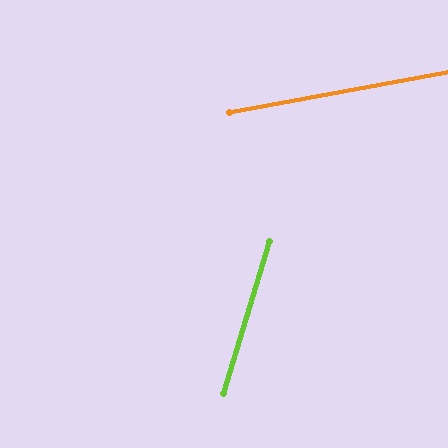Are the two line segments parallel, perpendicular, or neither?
Neither parallel nor perpendicular — they differ by about 62°.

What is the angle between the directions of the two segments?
Approximately 62 degrees.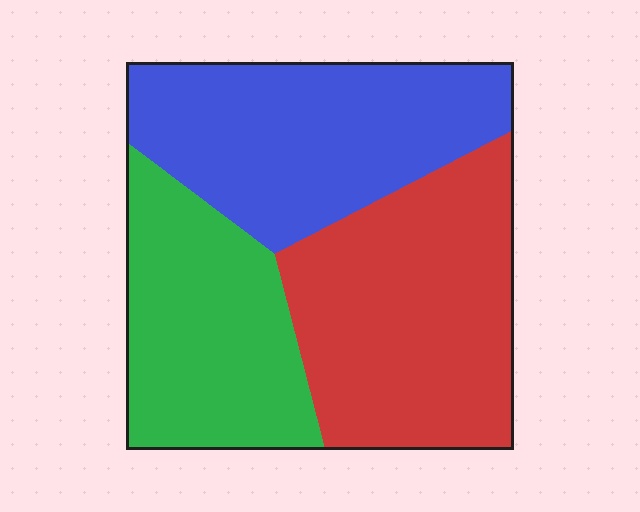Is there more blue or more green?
Blue.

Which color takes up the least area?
Green, at roughly 30%.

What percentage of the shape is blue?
Blue takes up about one third (1/3) of the shape.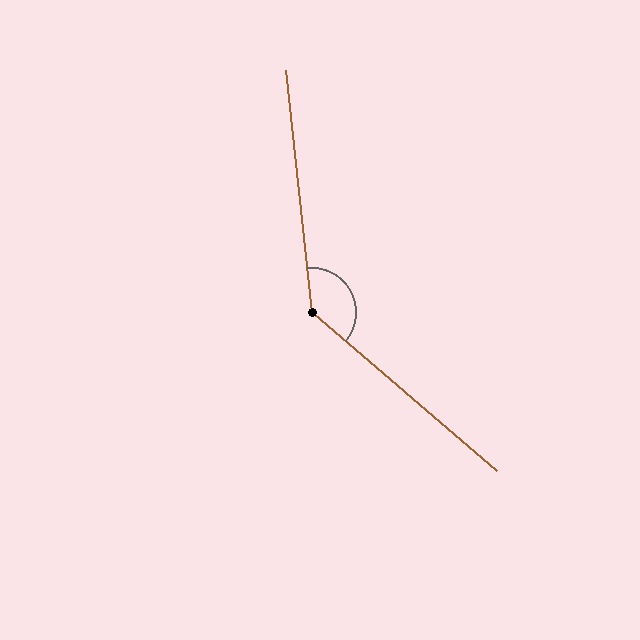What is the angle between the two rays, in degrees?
Approximately 136 degrees.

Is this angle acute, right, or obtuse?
It is obtuse.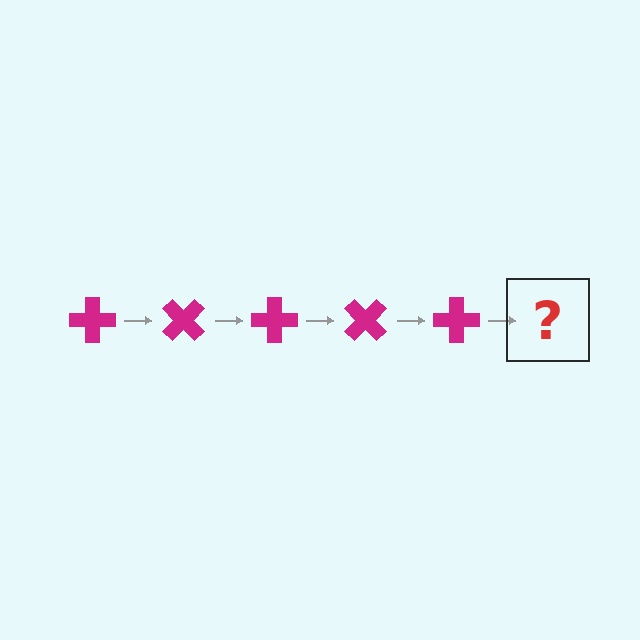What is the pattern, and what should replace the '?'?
The pattern is that the cross rotates 45 degrees each step. The '?' should be a magenta cross rotated 225 degrees.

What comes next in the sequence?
The next element should be a magenta cross rotated 225 degrees.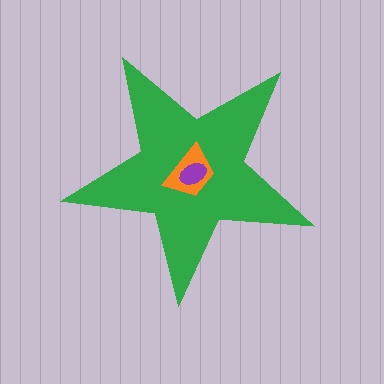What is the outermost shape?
The green star.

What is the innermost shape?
The purple ellipse.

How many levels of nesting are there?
3.